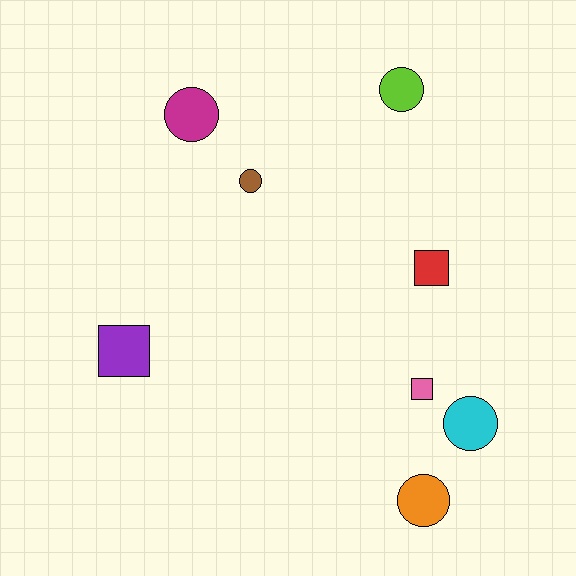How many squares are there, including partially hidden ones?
There are 3 squares.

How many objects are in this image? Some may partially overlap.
There are 8 objects.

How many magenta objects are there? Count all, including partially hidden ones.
There is 1 magenta object.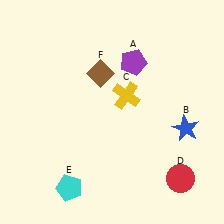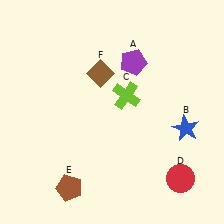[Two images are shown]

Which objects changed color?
C changed from yellow to lime. E changed from cyan to brown.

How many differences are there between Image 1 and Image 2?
There are 2 differences between the two images.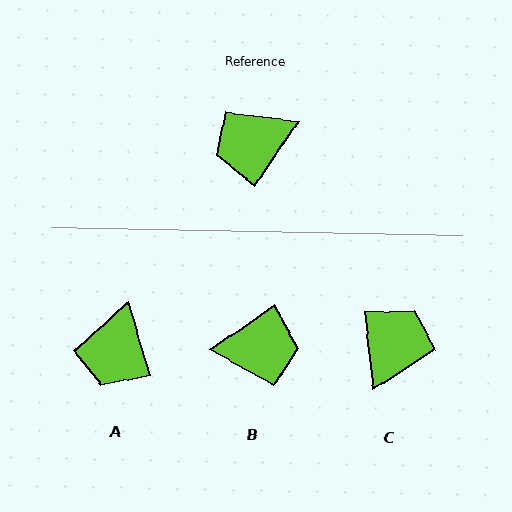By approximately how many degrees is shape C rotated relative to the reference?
Approximately 140 degrees clockwise.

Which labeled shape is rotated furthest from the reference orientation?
B, about 158 degrees away.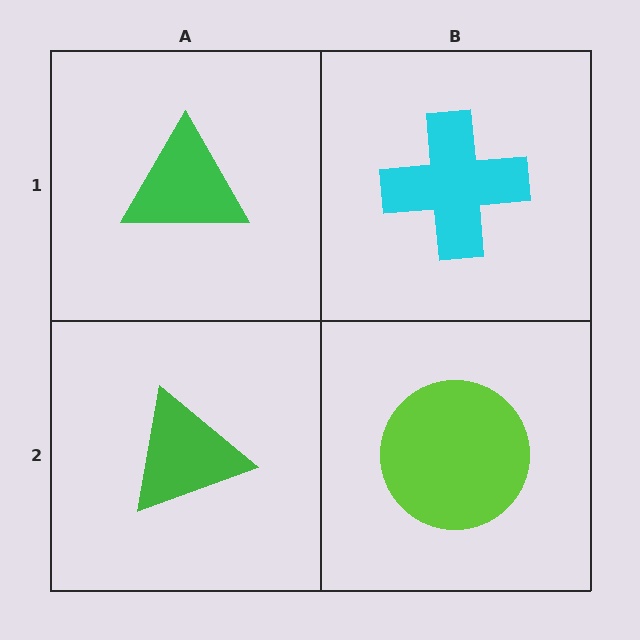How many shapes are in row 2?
2 shapes.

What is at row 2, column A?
A green triangle.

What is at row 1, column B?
A cyan cross.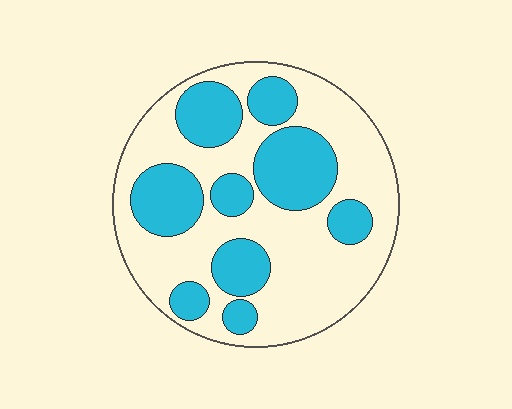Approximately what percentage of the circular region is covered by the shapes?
Approximately 35%.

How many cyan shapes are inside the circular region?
9.